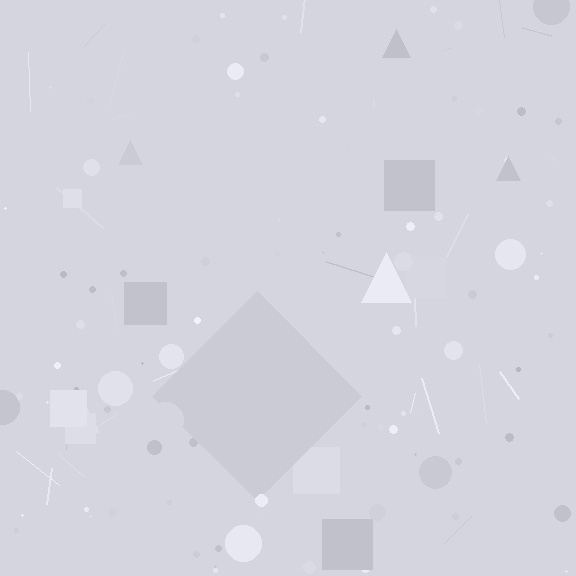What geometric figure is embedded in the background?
A diamond is embedded in the background.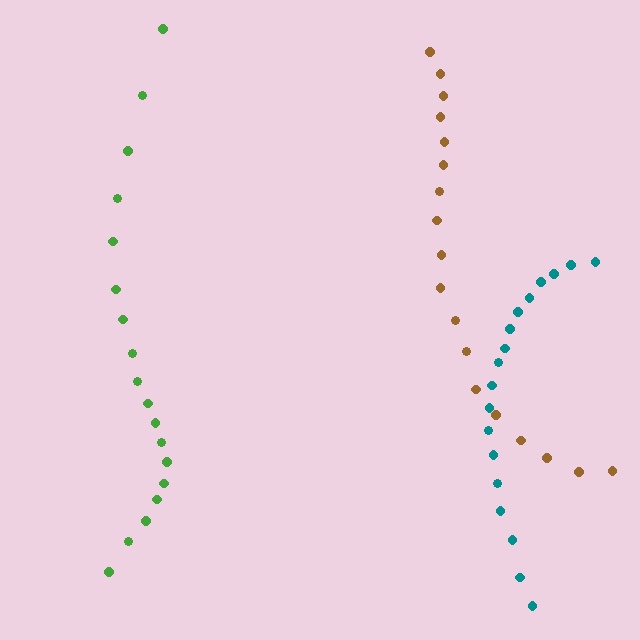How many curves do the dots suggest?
There are 3 distinct paths.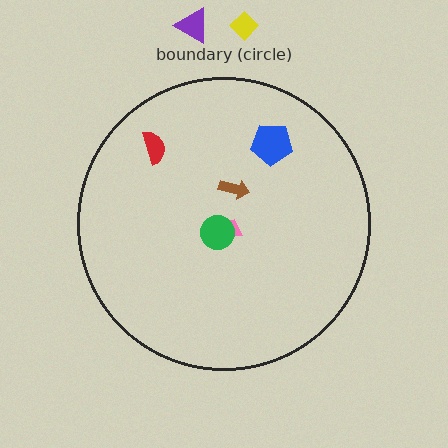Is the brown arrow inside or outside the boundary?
Inside.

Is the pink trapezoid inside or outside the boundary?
Inside.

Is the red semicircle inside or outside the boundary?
Inside.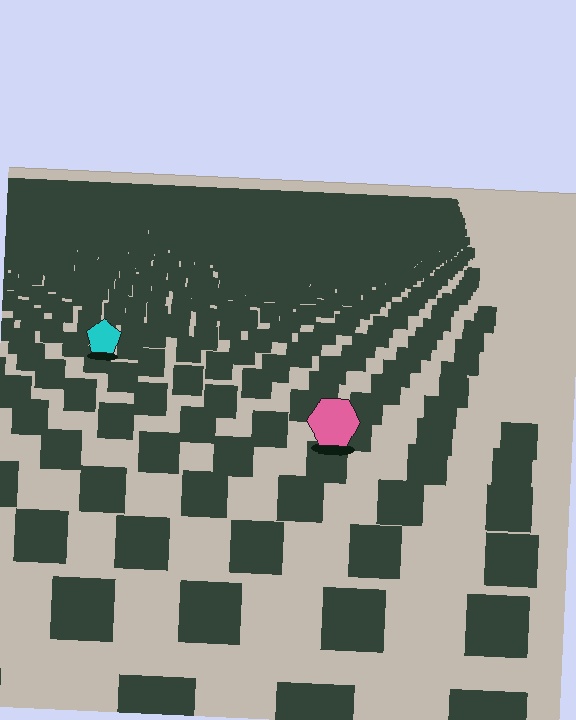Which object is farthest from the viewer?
The cyan pentagon is farthest from the viewer. It appears smaller and the ground texture around it is denser.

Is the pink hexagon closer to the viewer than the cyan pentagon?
Yes. The pink hexagon is closer — you can tell from the texture gradient: the ground texture is coarser near it.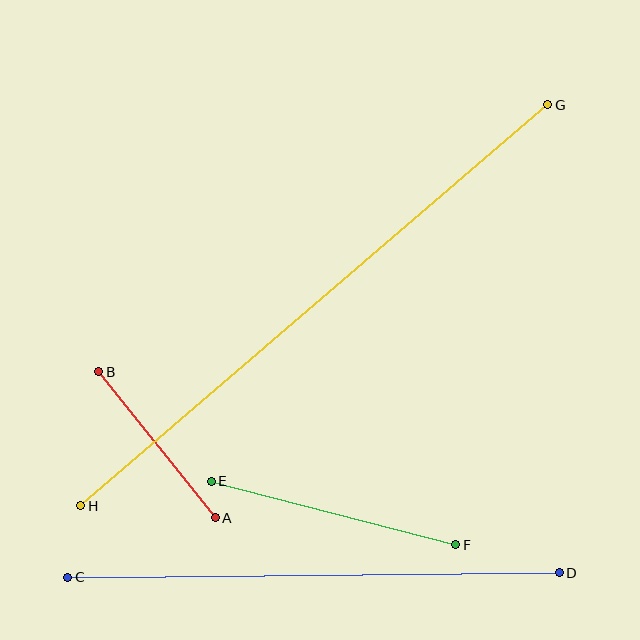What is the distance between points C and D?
The distance is approximately 492 pixels.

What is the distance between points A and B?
The distance is approximately 187 pixels.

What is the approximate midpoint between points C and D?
The midpoint is at approximately (314, 575) pixels.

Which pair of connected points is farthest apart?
Points G and H are farthest apart.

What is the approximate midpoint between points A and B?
The midpoint is at approximately (157, 445) pixels.